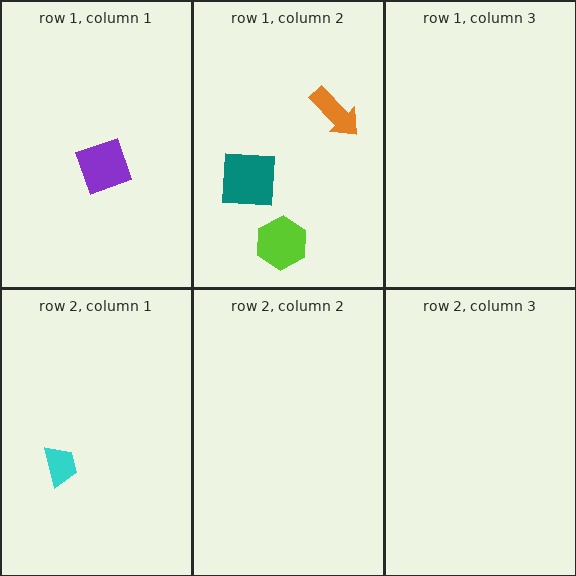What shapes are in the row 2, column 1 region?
The cyan trapezoid.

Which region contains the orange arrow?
The row 1, column 2 region.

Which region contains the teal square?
The row 1, column 2 region.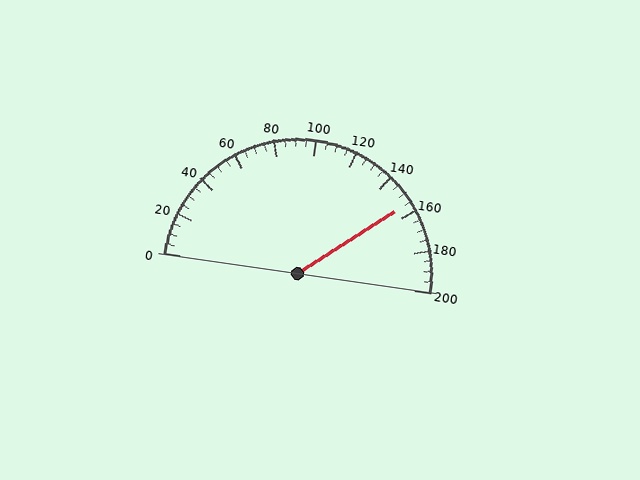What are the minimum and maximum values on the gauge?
The gauge ranges from 0 to 200.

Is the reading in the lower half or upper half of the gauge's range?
The reading is in the upper half of the range (0 to 200).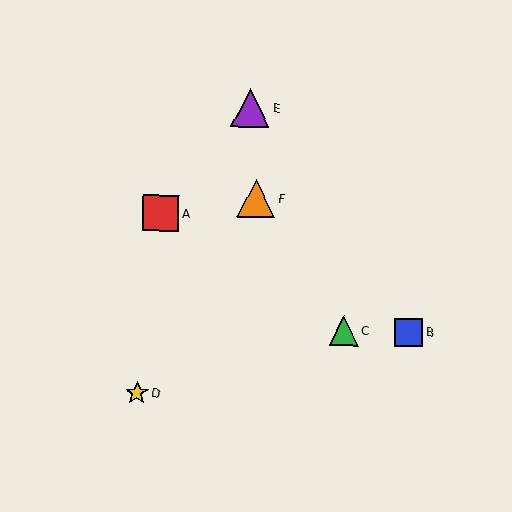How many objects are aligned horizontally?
2 objects (B, C) are aligned horizontally.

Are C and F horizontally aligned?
No, C is at y≈331 and F is at y≈198.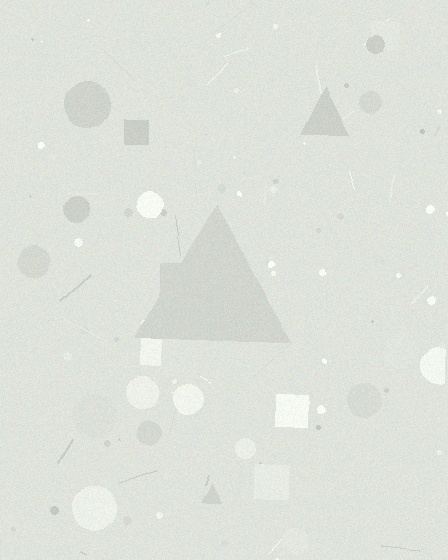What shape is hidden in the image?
A triangle is hidden in the image.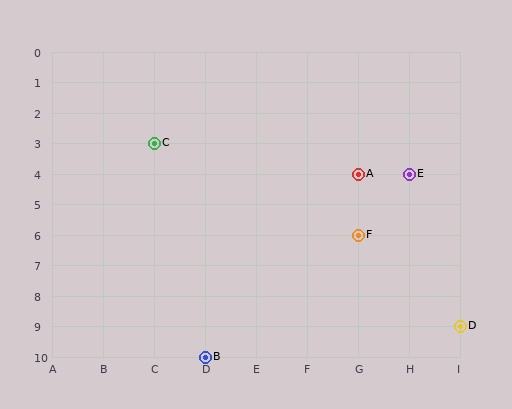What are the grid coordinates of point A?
Point A is at grid coordinates (G, 4).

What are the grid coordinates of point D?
Point D is at grid coordinates (I, 9).